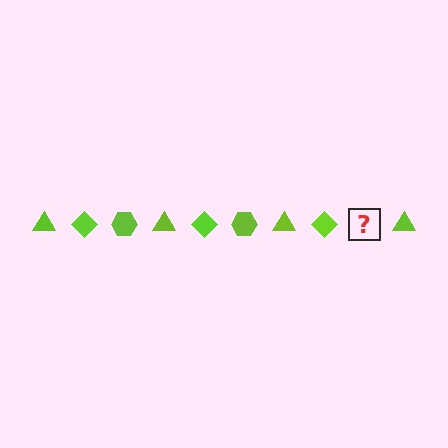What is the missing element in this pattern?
The missing element is a lime hexagon.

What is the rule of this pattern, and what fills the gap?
The rule is that the pattern cycles through triangle, diamond, hexagon shapes in lime. The gap should be filled with a lime hexagon.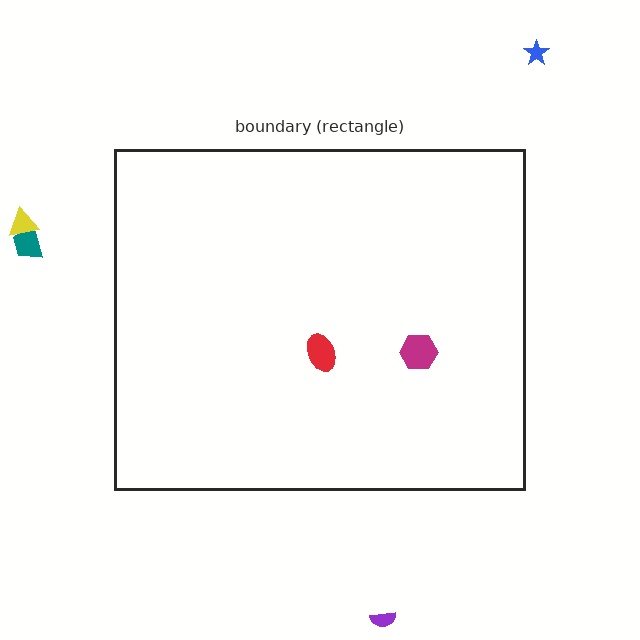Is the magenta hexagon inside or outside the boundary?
Inside.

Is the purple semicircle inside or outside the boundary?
Outside.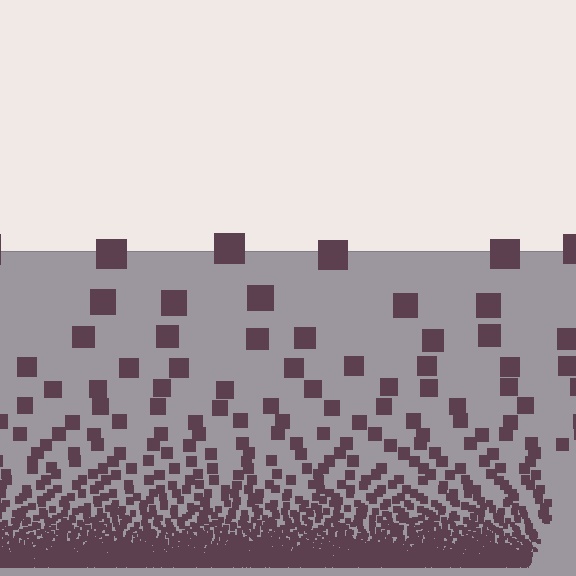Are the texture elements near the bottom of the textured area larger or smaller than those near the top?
Smaller. The gradient is inverted — elements near the bottom are smaller and denser.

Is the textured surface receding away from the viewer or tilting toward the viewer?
The surface appears to tilt toward the viewer. Texture elements get larger and sparser toward the top.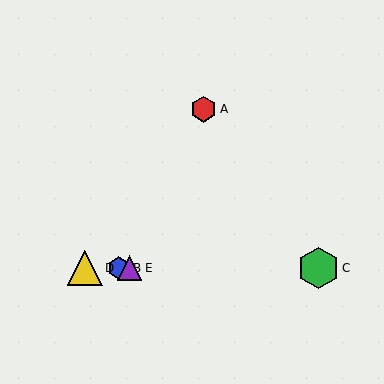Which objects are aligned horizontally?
Objects B, C, D, E are aligned horizontally.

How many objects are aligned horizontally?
4 objects (B, C, D, E) are aligned horizontally.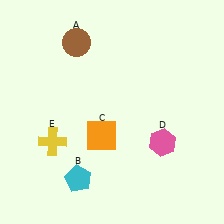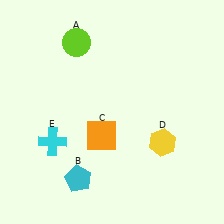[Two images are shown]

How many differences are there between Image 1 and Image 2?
There are 3 differences between the two images.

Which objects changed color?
A changed from brown to lime. D changed from pink to yellow. E changed from yellow to cyan.